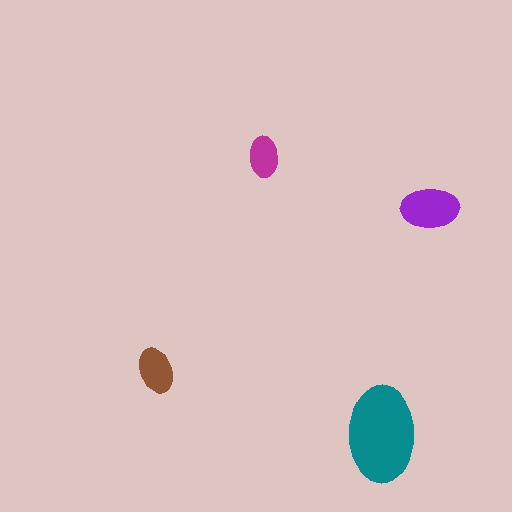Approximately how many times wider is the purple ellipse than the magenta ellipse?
About 1.5 times wider.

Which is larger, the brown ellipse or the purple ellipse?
The purple one.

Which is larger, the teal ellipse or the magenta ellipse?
The teal one.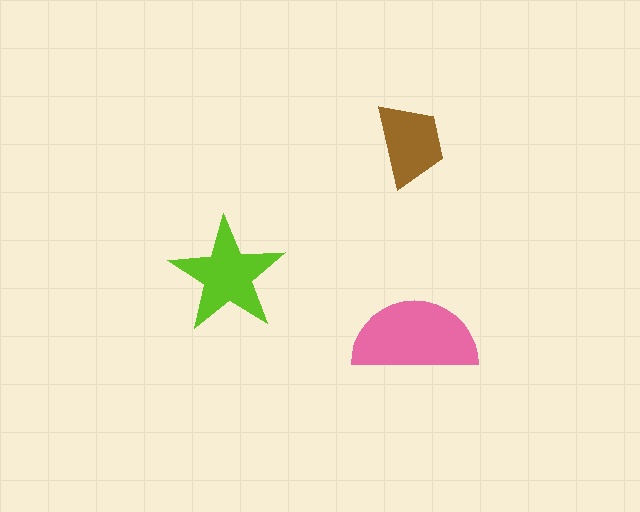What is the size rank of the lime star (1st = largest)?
2nd.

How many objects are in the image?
There are 3 objects in the image.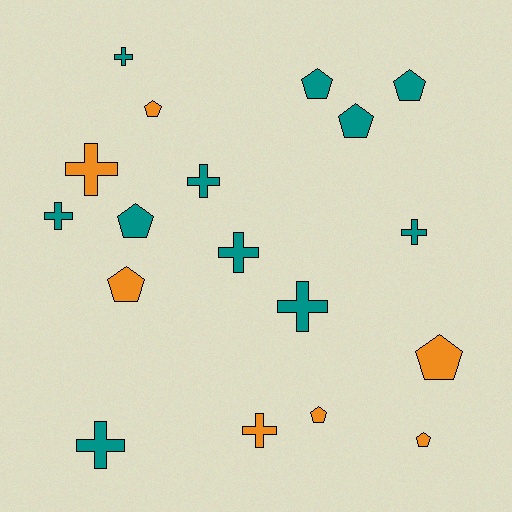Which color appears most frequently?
Teal, with 11 objects.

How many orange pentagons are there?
There are 5 orange pentagons.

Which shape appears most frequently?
Pentagon, with 9 objects.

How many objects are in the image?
There are 18 objects.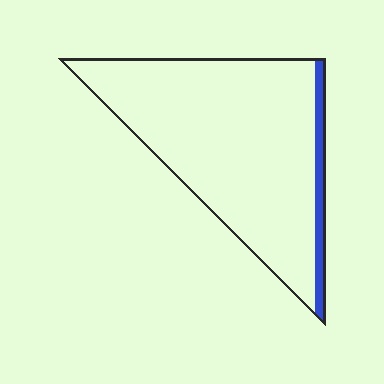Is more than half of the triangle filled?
No.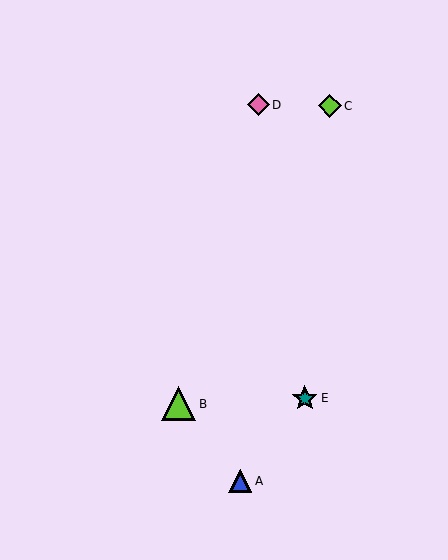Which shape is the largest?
The lime triangle (labeled B) is the largest.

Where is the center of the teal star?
The center of the teal star is at (305, 398).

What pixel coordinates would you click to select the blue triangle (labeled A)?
Click at (240, 481) to select the blue triangle A.